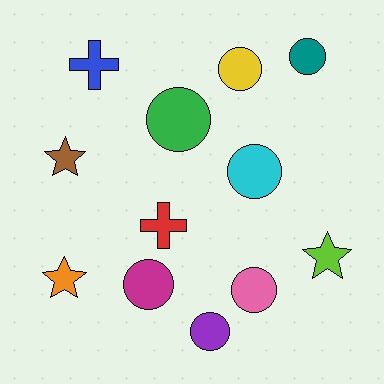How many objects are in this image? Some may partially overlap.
There are 12 objects.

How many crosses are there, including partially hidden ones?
There are 2 crosses.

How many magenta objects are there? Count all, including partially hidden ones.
There is 1 magenta object.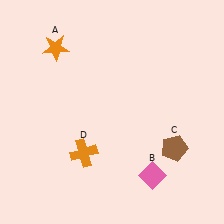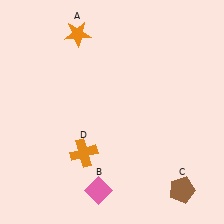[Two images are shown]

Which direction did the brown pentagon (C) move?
The brown pentagon (C) moved down.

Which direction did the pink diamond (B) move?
The pink diamond (B) moved left.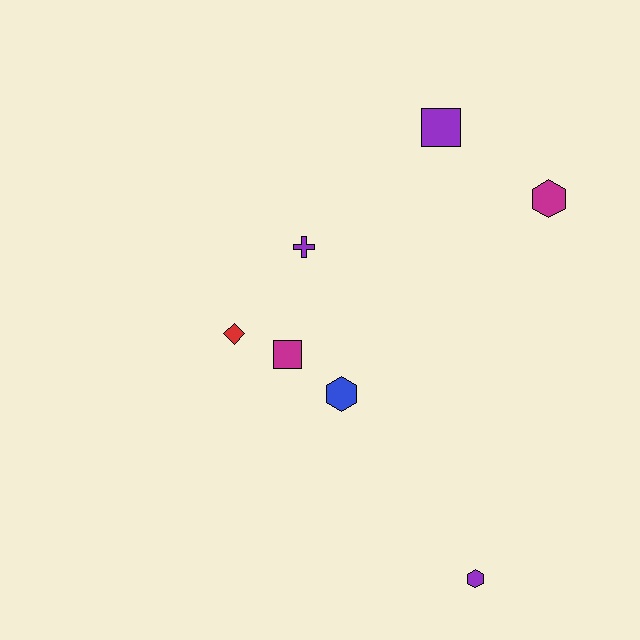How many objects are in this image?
There are 7 objects.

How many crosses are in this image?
There is 1 cross.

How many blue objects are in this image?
There is 1 blue object.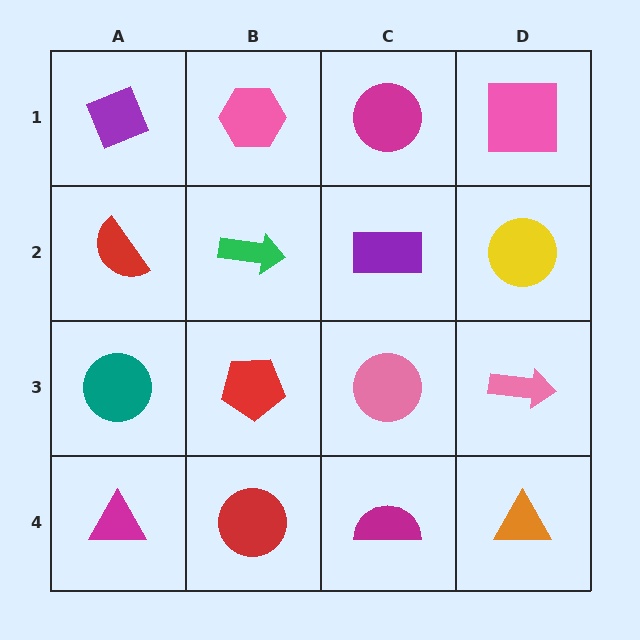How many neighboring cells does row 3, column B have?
4.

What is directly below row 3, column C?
A magenta semicircle.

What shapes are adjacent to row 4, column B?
A red pentagon (row 3, column B), a magenta triangle (row 4, column A), a magenta semicircle (row 4, column C).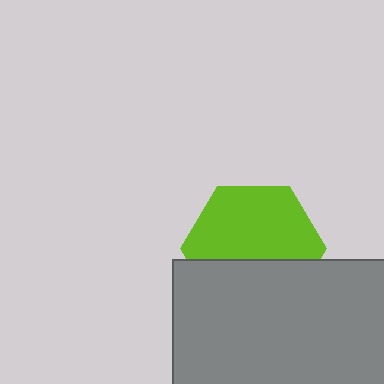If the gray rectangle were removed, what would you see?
You would see the complete lime hexagon.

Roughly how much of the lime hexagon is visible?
About half of it is visible (roughly 61%).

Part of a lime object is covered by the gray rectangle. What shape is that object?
It is a hexagon.